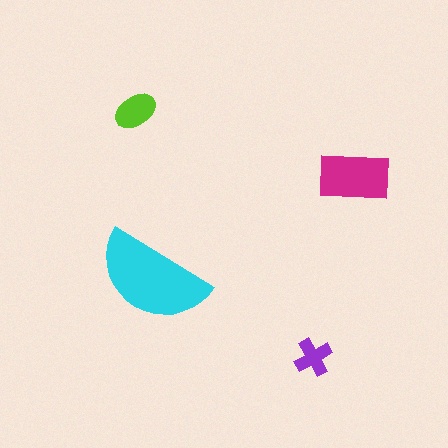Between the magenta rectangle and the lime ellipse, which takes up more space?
The magenta rectangle.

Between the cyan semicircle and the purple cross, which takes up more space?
The cyan semicircle.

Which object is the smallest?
The purple cross.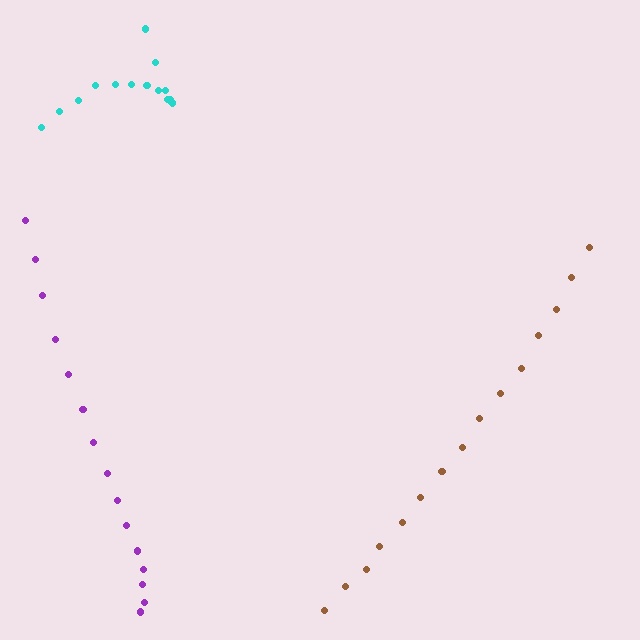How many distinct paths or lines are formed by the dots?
There are 3 distinct paths.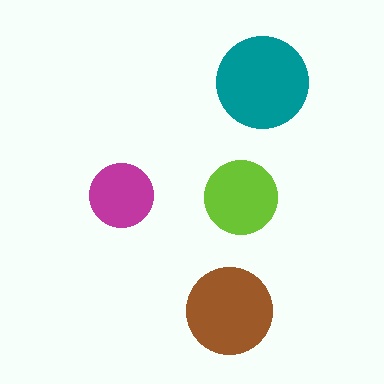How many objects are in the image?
There are 4 objects in the image.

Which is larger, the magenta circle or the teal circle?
The teal one.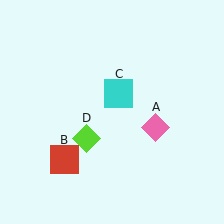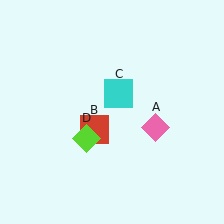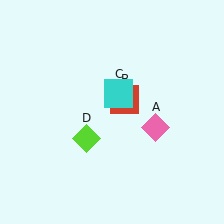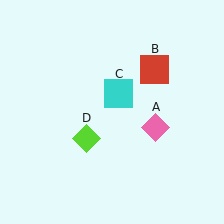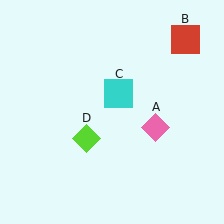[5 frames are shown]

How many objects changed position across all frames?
1 object changed position: red square (object B).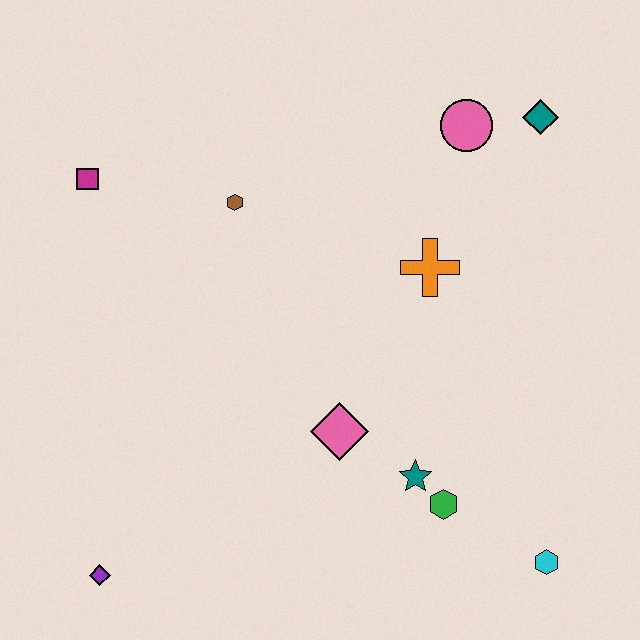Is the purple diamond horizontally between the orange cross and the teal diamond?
No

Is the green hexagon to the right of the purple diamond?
Yes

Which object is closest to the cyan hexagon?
The green hexagon is closest to the cyan hexagon.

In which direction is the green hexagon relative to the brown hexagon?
The green hexagon is below the brown hexagon.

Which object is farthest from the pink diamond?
The teal diamond is farthest from the pink diamond.